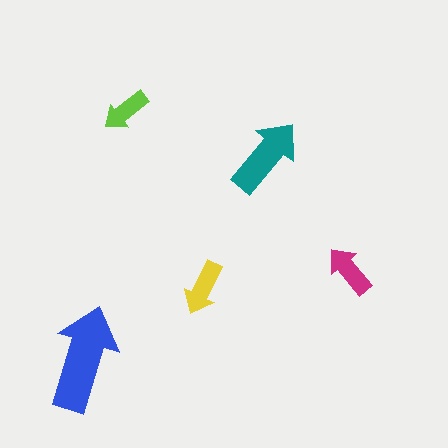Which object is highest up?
The lime arrow is topmost.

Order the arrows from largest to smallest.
the blue one, the teal one, the yellow one, the magenta one, the lime one.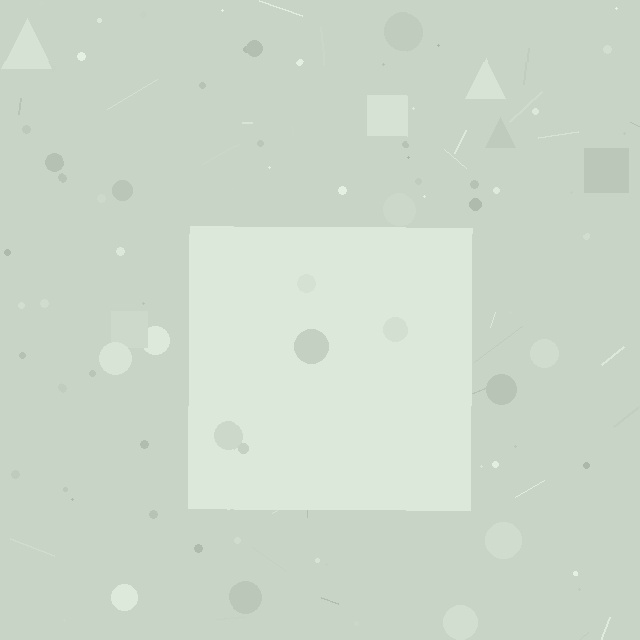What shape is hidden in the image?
A square is hidden in the image.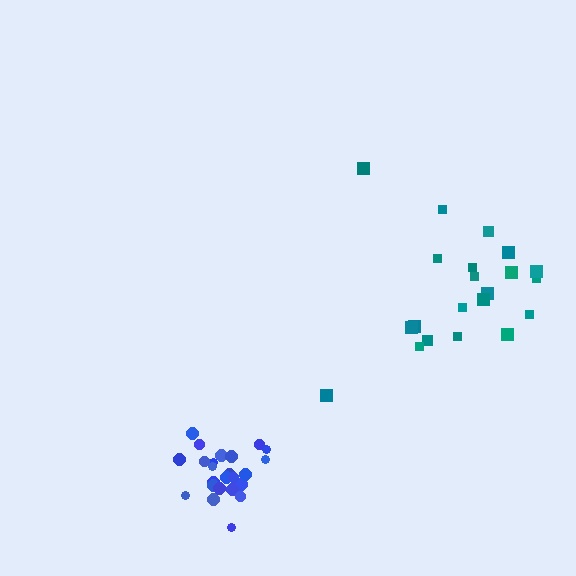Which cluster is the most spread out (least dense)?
Teal.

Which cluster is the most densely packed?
Blue.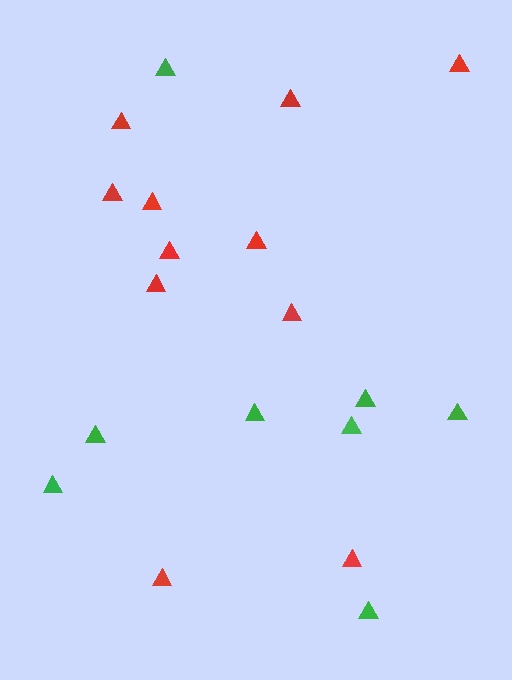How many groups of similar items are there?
There are 2 groups: one group of green triangles (8) and one group of red triangles (11).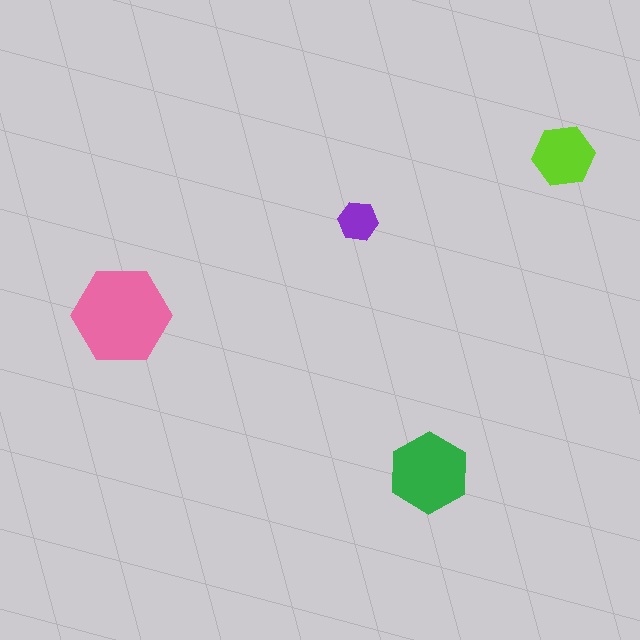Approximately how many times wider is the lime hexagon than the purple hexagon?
About 1.5 times wider.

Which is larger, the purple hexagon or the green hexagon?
The green one.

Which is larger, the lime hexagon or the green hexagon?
The green one.